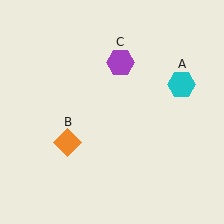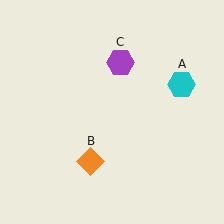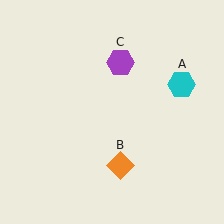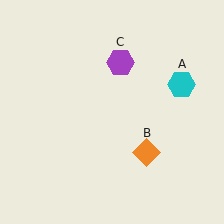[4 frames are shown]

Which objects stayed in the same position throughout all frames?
Cyan hexagon (object A) and purple hexagon (object C) remained stationary.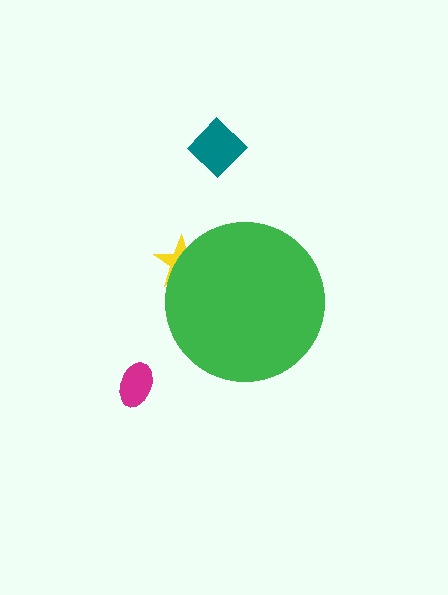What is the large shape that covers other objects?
A green circle.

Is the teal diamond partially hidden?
No, the teal diamond is fully visible.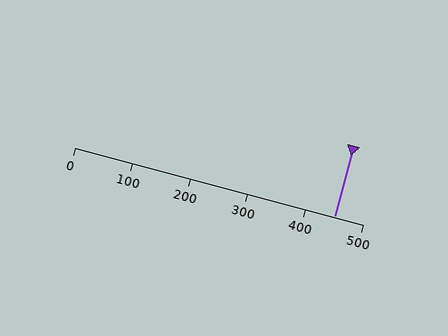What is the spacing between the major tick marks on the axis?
The major ticks are spaced 100 apart.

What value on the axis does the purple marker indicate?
The marker indicates approximately 450.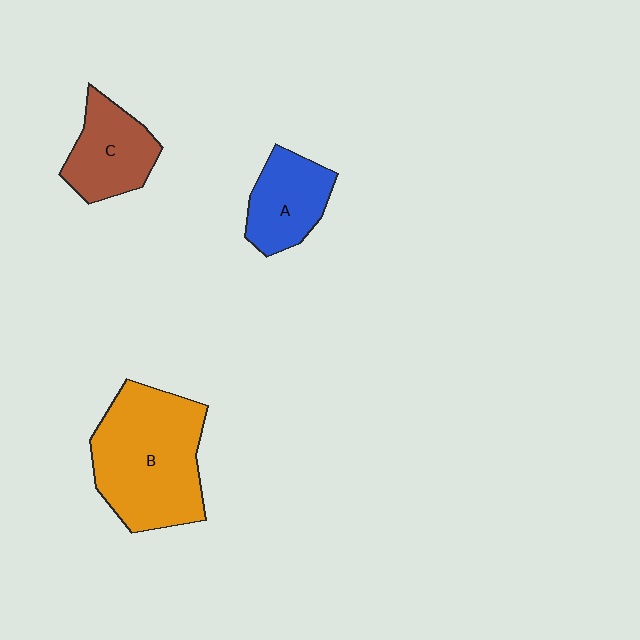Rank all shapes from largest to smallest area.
From largest to smallest: B (orange), C (brown), A (blue).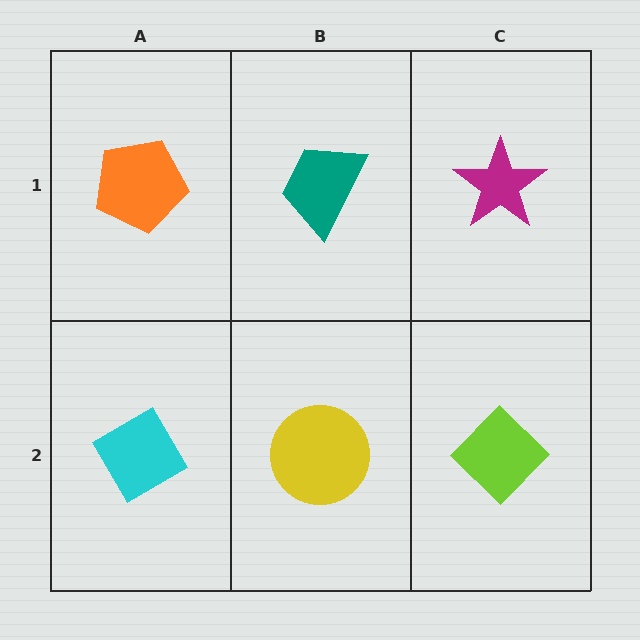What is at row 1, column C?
A magenta star.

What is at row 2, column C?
A lime diamond.